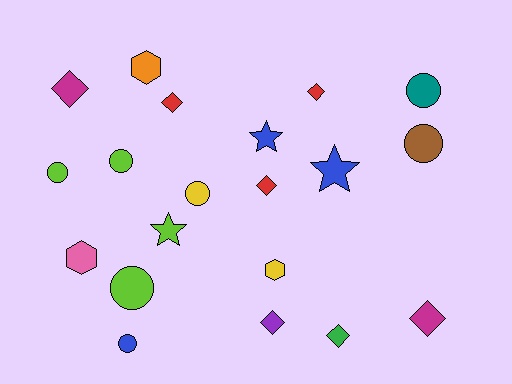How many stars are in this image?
There are 3 stars.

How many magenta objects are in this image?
There are 2 magenta objects.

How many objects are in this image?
There are 20 objects.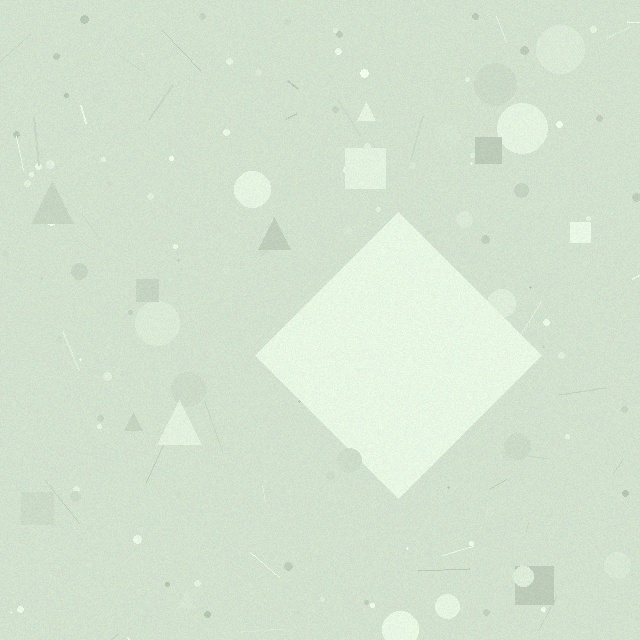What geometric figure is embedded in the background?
A diamond is embedded in the background.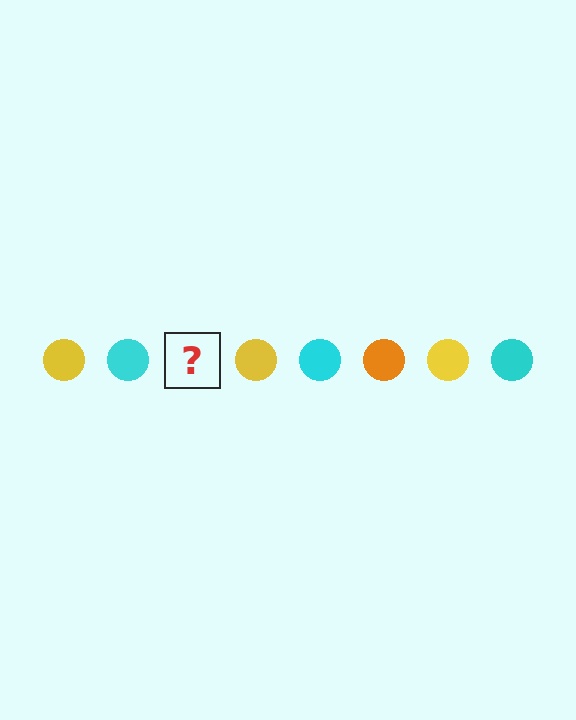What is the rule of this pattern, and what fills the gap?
The rule is that the pattern cycles through yellow, cyan, orange circles. The gap should be filled with an orange circle.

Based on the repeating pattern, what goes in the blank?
The blank should be an orange circle.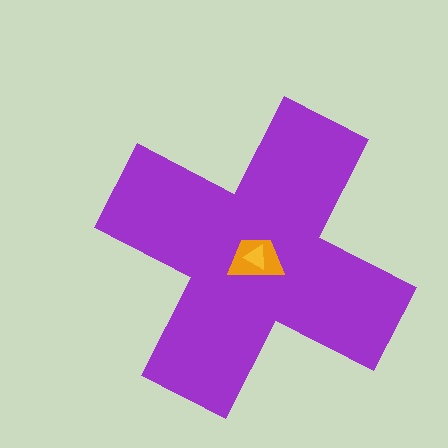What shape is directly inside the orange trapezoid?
The yellow triangle.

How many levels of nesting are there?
3.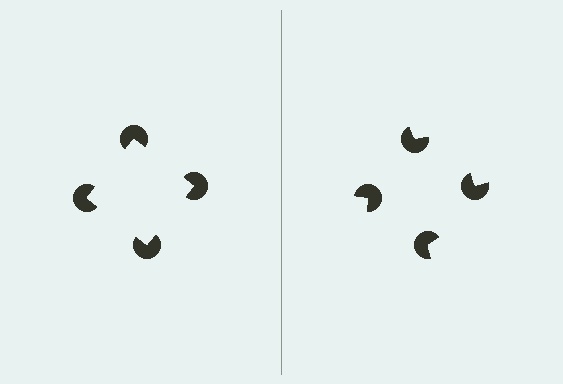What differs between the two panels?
The pac-man discs are positioned identically on both sides; only the wedge orientations differ. On the left they align to a square; on the right they are misaligned.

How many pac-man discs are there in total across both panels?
8 — 4 on each side.